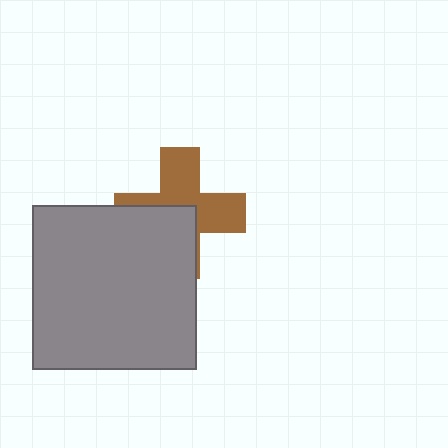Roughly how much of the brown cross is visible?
About half of it is visible (roughly 54%).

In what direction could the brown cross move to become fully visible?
The brown cross could move toward the upper-right. That would shift it out from behind the gray square entirely.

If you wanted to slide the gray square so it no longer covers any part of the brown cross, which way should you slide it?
Slide it toward the lower-left — that is the most direct way to separate the two shapes.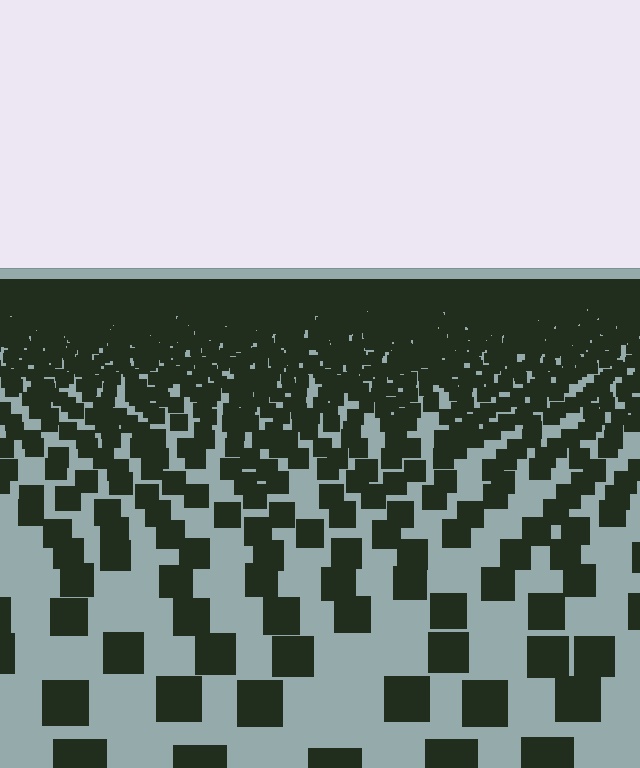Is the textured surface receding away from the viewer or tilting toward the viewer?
The surface is receding away from the viewer. Texture elements get smaller and denser toward the top.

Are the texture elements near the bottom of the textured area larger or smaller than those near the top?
Larger. Near the bottom, elements are closer to the viewer and appear at a bigger on-screen size.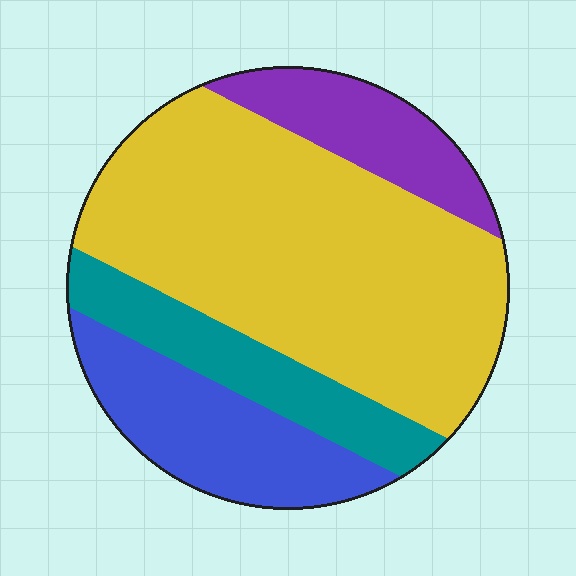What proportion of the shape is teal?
Teal takes up about one eighth (1/8) of the shape.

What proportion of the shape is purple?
Purple covers roughly 15% of the shape.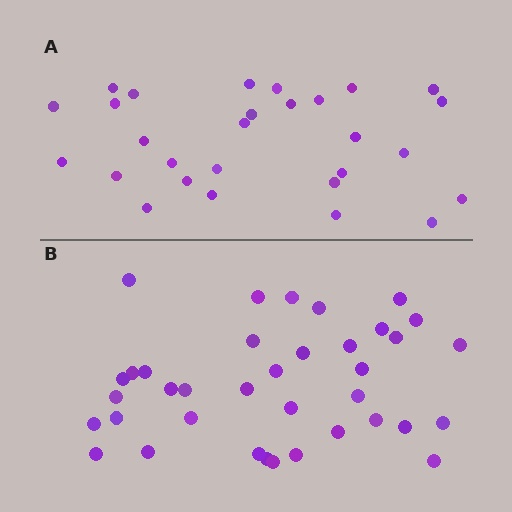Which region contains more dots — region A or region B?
Region B (the bottom region) has more dots.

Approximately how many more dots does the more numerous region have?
Region B has roughly 8 or so more dots than region A.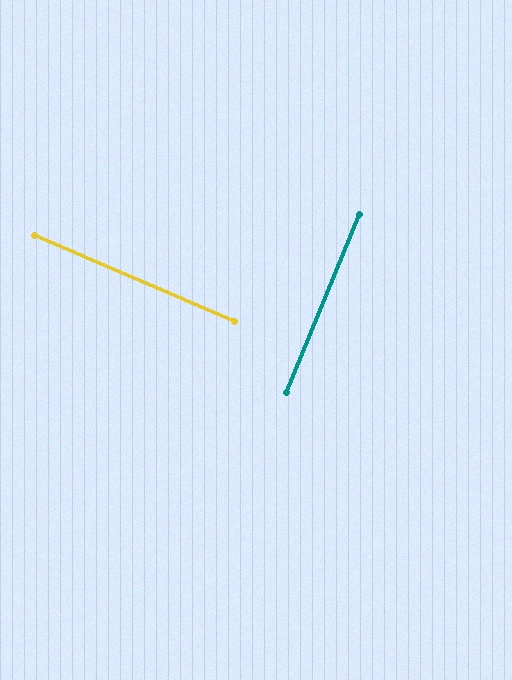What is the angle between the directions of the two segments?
Approximately 89 degrees.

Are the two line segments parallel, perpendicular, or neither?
Perpendicular — they meet at approximately 89°.